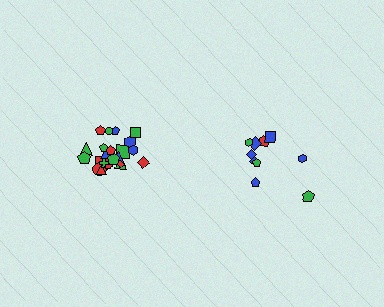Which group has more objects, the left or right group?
The left group.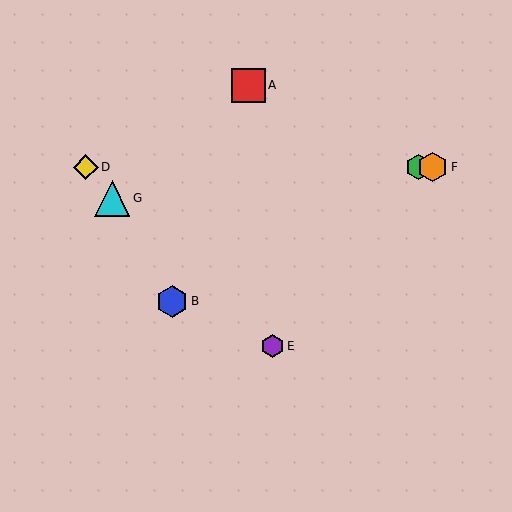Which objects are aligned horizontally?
Objects C, D, F are aligned horizontally.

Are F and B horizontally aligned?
No, F is at y≈167 and B is at y≈302.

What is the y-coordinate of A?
Object A is at y≈85.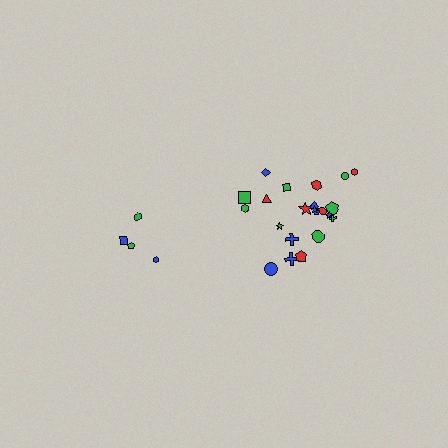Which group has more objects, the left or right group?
The right group.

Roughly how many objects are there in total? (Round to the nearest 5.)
Roughly 25 objects in total.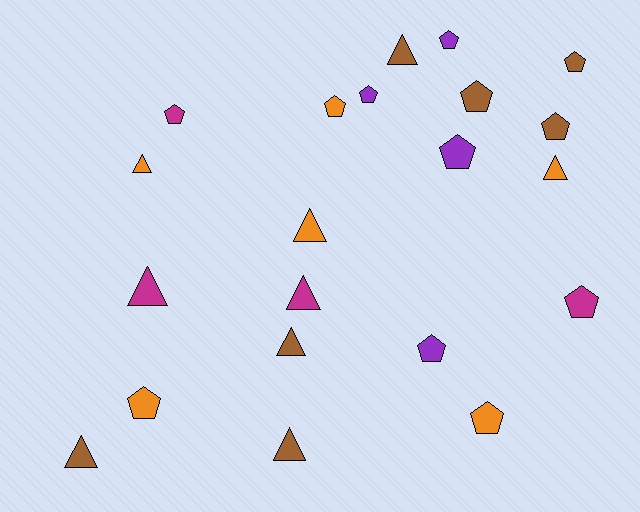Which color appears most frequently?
Brown, with 7 objects.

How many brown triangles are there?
There are 4 brown triangles.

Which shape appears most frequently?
Pentagon, with 12 objects.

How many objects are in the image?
There are 21 objects.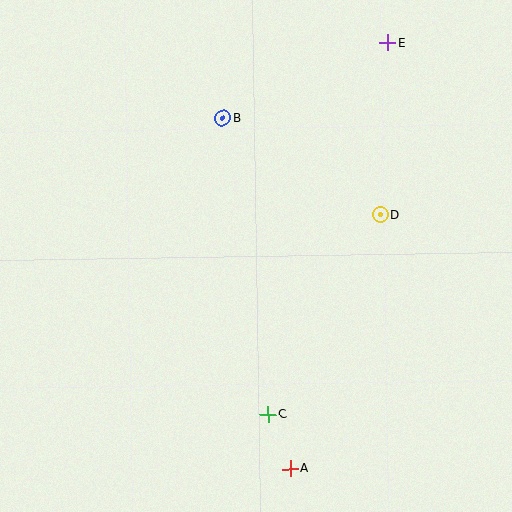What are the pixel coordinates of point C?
Point C is at (268, 414).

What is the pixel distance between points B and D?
The distance between B and D is 185 pixels.